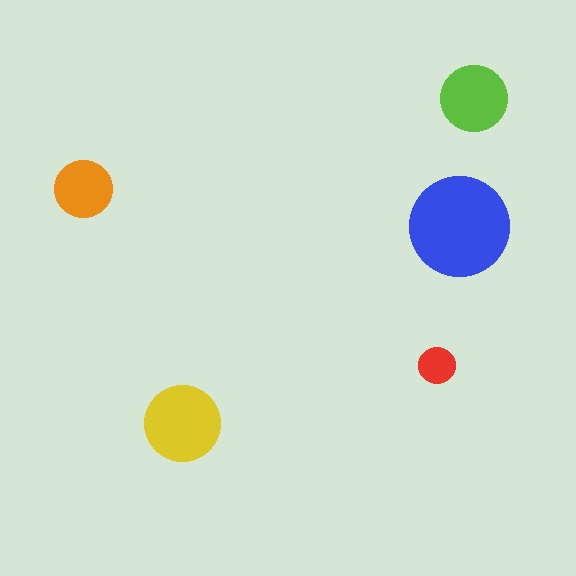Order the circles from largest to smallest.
the blue one, the yellow one, the lime one, the orange one, the red one.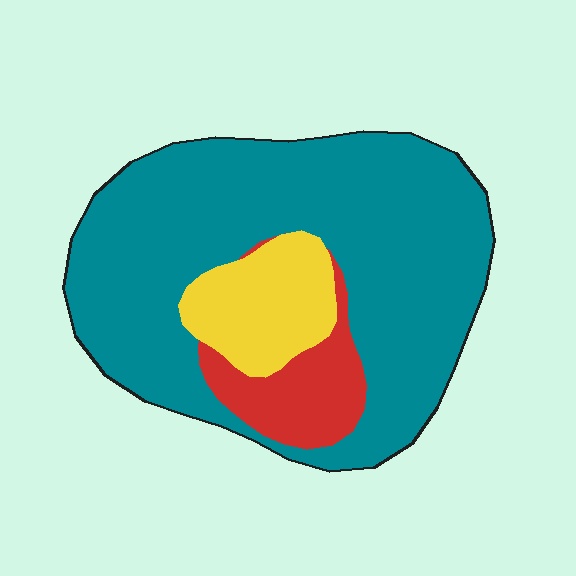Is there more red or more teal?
Teal.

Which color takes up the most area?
Teal, at roughly 75%.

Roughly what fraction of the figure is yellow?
Yellow covers roughly 15% of the figure.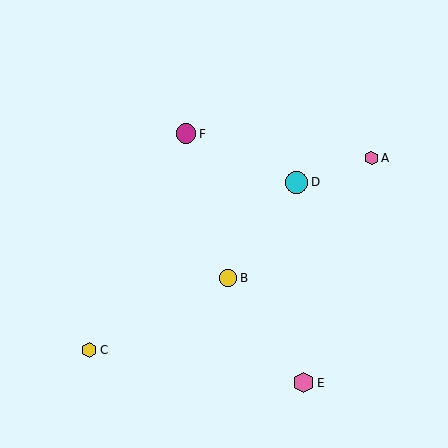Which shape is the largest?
The cyan circle (labeled D) is the largest.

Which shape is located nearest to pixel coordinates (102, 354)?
The yellow hexagon (labeled C) at (89, 350) is nearest to that location.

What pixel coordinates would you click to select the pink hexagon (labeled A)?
Click at (372, 158) to select the pink hexagon A.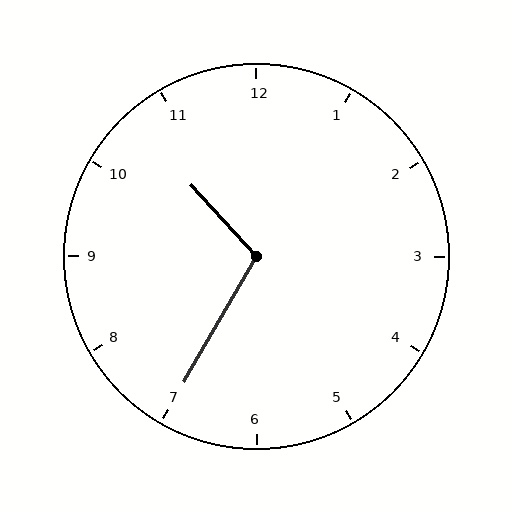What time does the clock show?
10:35.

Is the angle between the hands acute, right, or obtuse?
It is obtuse.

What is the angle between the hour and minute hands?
Approximately 108 degrees.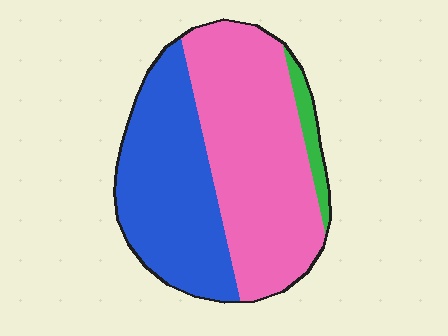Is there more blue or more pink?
Pink.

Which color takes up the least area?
Green, at roughly 5%.